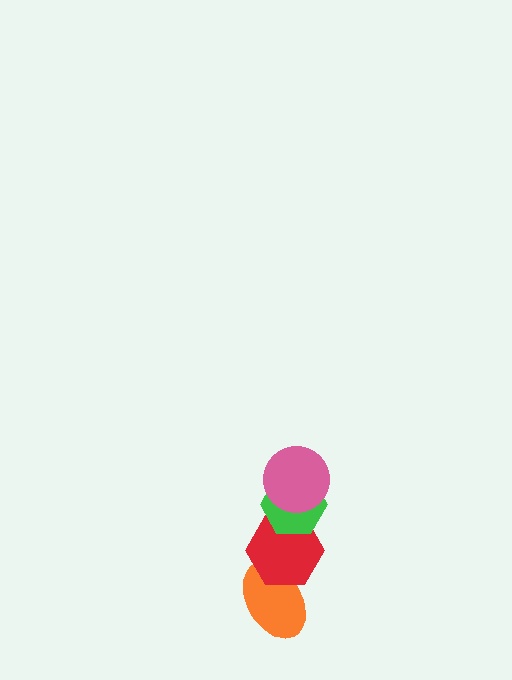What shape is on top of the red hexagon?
The green hexagon is on top of the red hexagon.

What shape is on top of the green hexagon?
The pink circle is on top of the green hexagon.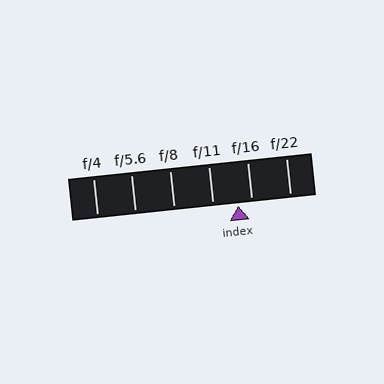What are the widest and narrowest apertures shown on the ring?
The widest aperture shown is f/4 and the narrowest is f/22.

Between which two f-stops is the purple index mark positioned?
The index mark is between f/11 and f/16.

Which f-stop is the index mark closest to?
The index mark is closest to f/16.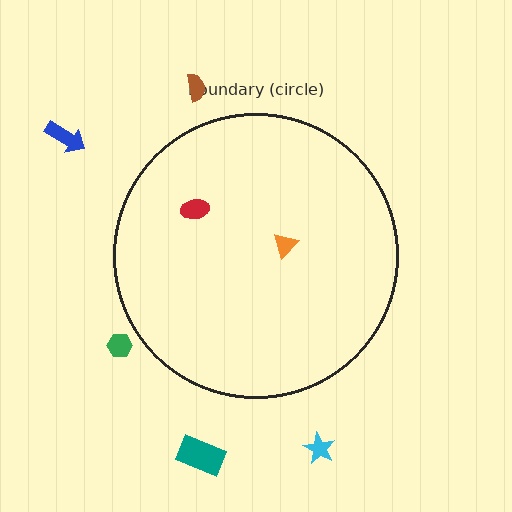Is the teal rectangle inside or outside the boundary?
Outside.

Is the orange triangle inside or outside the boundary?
Inside.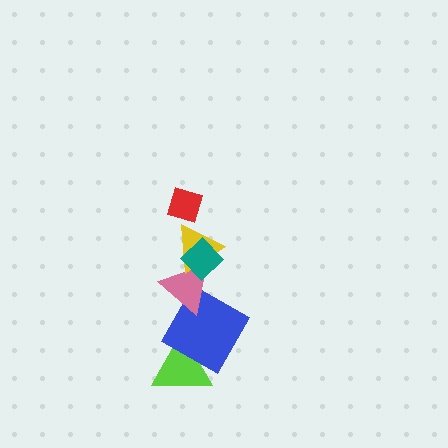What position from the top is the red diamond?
The red diamond is 1st from the top.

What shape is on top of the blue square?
The pink triangle is on top of the blue square.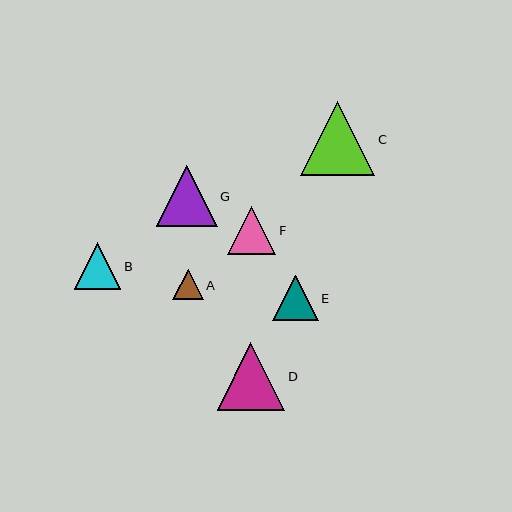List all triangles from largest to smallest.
From largest to smallest: C, D, G, F, B, E, A.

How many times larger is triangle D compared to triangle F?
Triangle D is approximately 1.4 times the size of triangle F.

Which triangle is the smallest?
Triangle A is the smallest with a size of approximately 31 pixels.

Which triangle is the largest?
Triangle C is the largest with a size of approximately 74 pixels.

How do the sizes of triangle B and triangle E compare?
Triangle B and triangle E are approximately the same size.